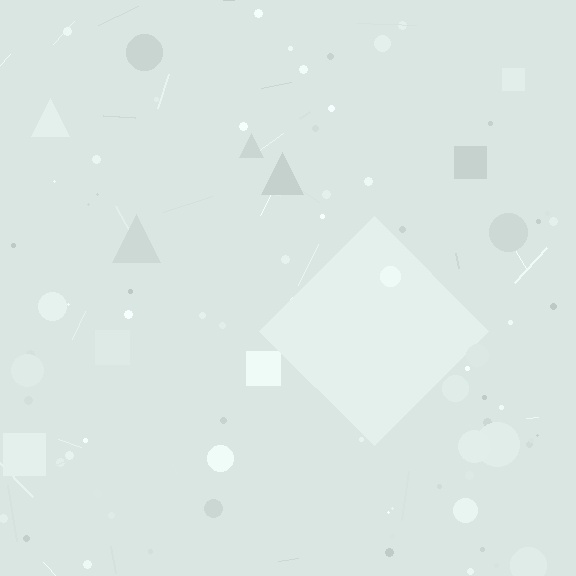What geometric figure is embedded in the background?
A diamond is embedded in the background.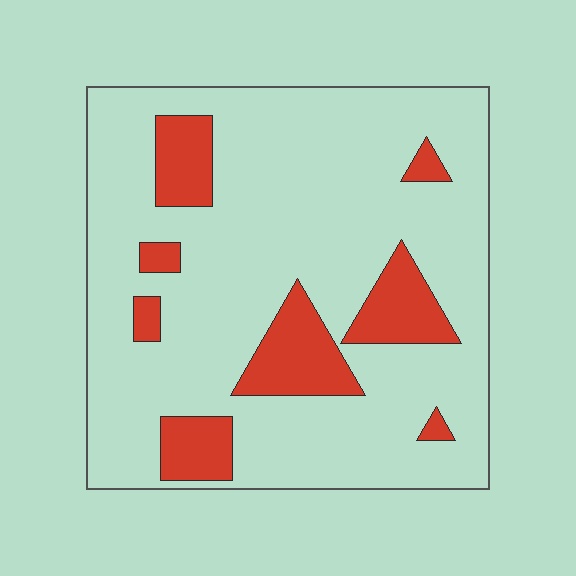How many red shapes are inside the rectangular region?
8.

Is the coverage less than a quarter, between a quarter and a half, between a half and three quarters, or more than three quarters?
Less than a quarter.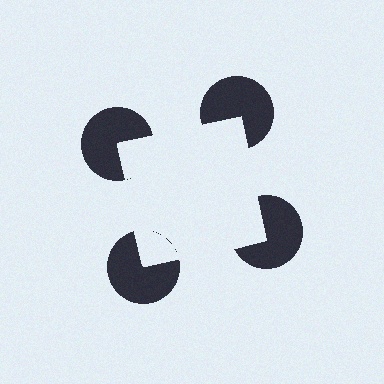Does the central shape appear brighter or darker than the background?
It typically appears slightly brighter than the background, even though no actual brightness change is drawn.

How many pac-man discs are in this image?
There are 4 — one at each vertex of the illusory square.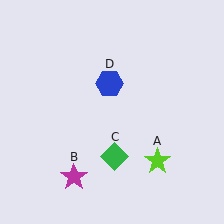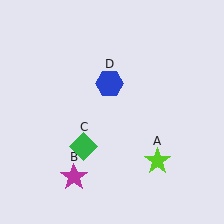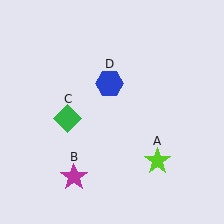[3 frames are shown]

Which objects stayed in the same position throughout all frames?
Lime star (object A) and magenta star (object B) and blue hexagon (object D) remained stationary.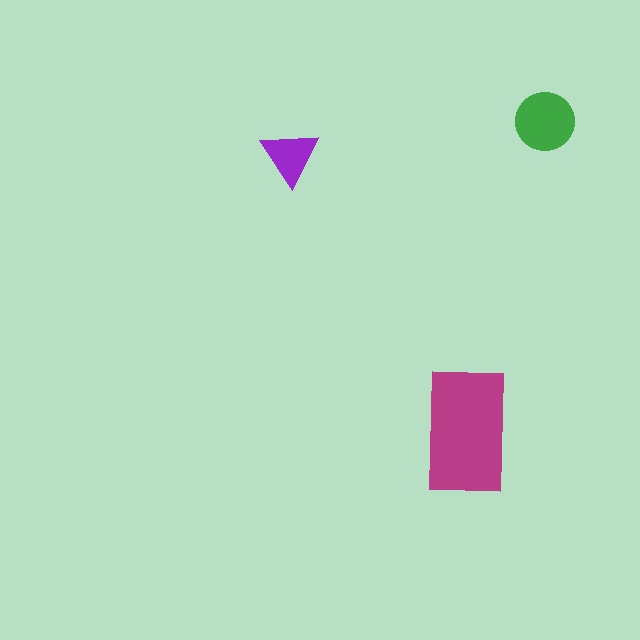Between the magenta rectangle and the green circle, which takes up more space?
The magenta rectangle.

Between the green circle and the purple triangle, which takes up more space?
The green circle.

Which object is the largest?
The magenta rectangle.